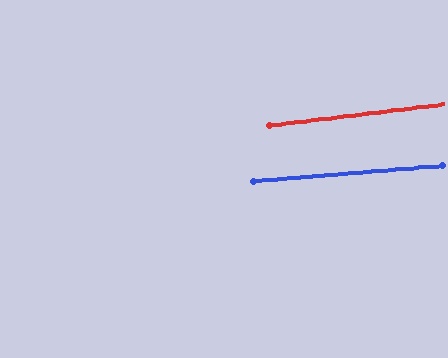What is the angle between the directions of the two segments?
Approximately 2 degrees.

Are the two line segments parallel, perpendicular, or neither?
Parallel — their directions differ by only 1.8°.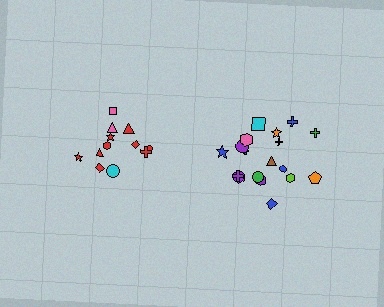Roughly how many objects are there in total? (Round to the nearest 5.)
Roughly 30 objects in total.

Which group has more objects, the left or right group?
The right group.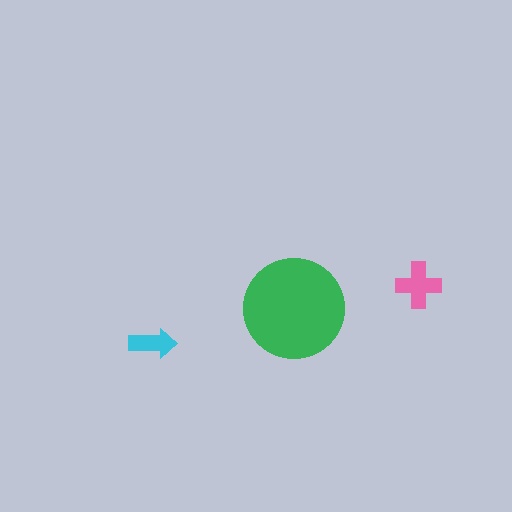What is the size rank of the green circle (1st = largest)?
1st.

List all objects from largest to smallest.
The green circle, the pink cross, the cyan arrow.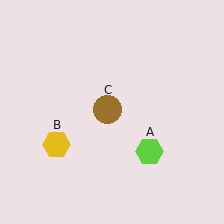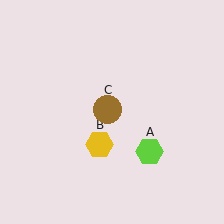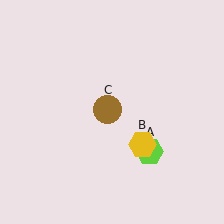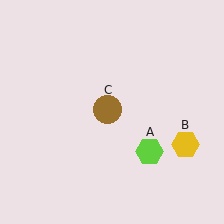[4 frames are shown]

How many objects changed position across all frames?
1 object changed position: yellow hexagon (object B).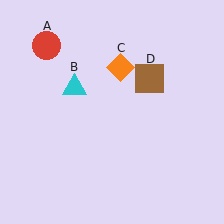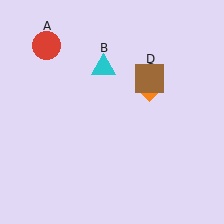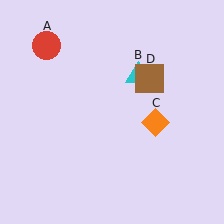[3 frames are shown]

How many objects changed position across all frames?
2 objects changed position: cyan triangle (object B), orange diamond (object C).